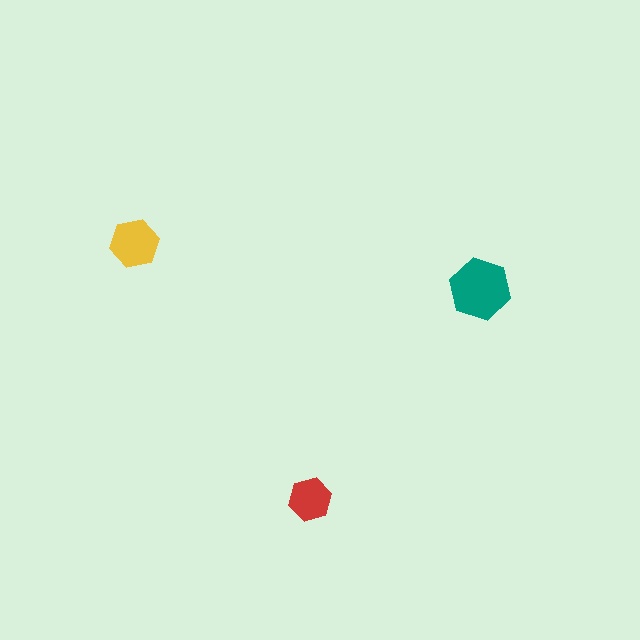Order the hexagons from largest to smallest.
the teal one, the yellow one, the red one.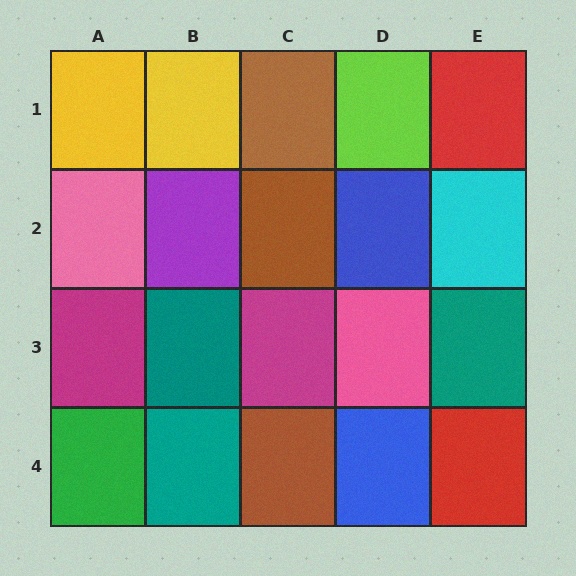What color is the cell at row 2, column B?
Purple.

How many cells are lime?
1 cell is lime.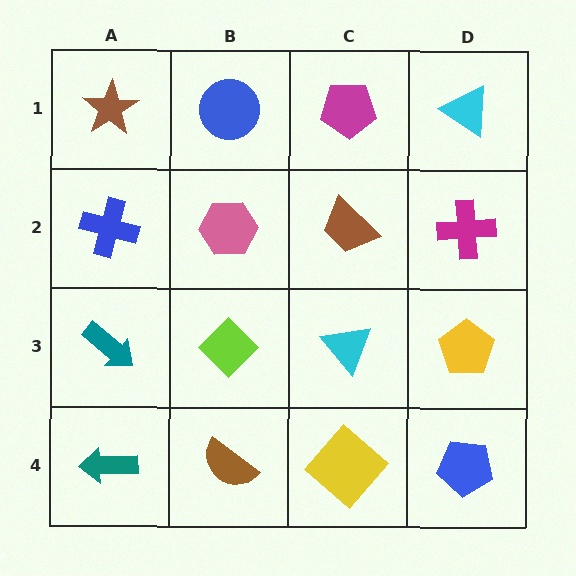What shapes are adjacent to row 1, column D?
A magenta cross (row 2, column D), a magenta pentagon (row 1, column C).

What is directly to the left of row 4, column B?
A teal arrow.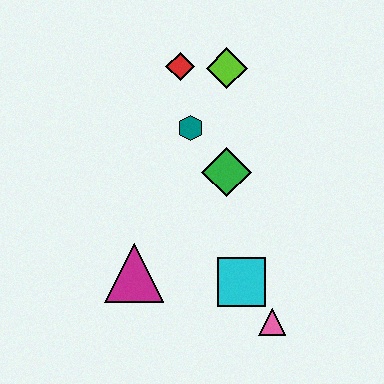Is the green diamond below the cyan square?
No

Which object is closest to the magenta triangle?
The cyan square is closest to the magenta triangle.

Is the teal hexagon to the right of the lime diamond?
No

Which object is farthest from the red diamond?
The pink triangle is farthest from the red diamond.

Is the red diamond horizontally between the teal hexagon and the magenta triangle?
Yes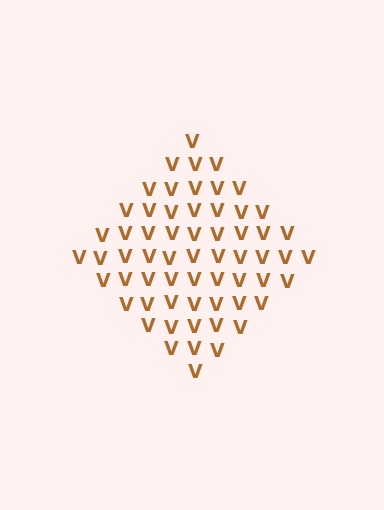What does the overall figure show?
The overall figure shows a diamond.